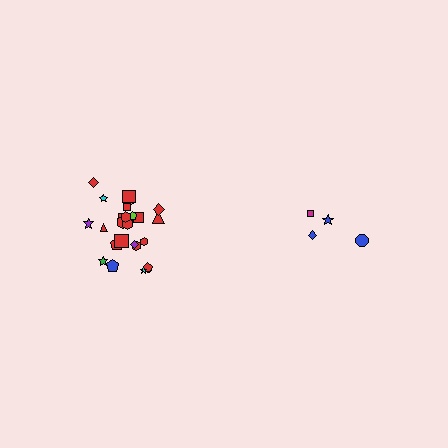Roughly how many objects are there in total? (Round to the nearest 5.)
Roughly 30 objects in total.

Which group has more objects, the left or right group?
The left group.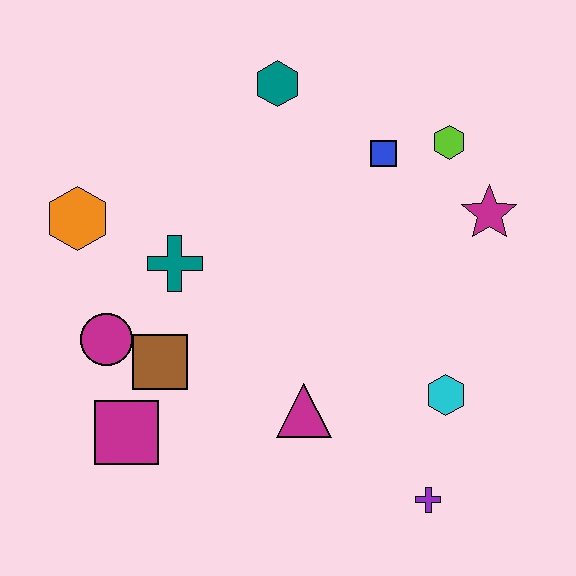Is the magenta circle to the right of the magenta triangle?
No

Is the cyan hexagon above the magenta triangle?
Yes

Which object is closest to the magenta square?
The brown square is closest to the magenta square.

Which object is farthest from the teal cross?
The purple cross is farthest from the teal cross.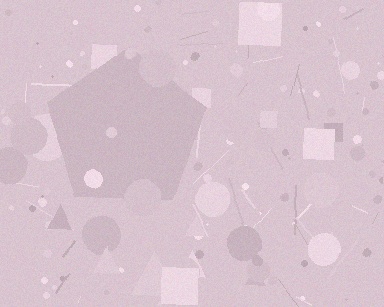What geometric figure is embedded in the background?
A pentagon is embedded in the background.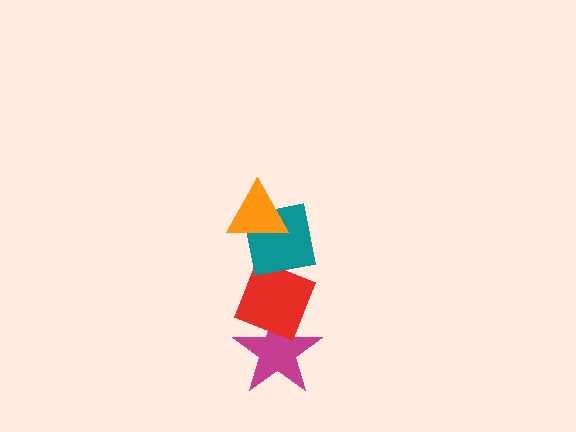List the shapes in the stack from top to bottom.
From top to bottom: the orange triangle, the teal square, the red diamond, the magenta star.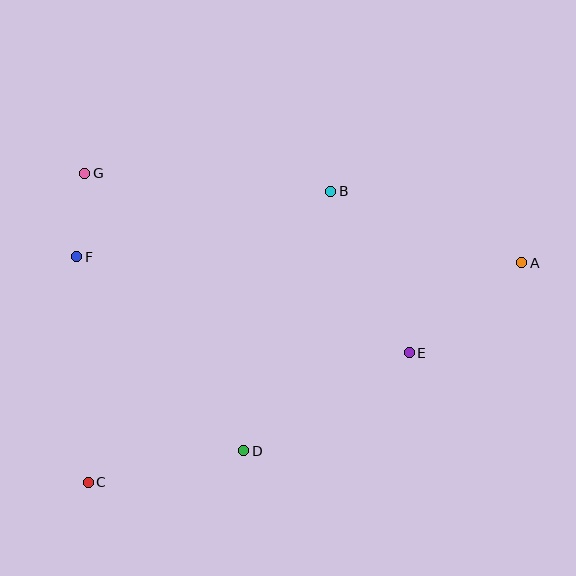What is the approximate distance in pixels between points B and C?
The distance between B and C is approximately 379 pixels.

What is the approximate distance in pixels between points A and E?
The distance between A and E is approximately 144 pixels.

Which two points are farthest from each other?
Points A and C are farthest from each other.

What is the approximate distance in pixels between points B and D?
The distance between B and D is approximately 274 pixels.